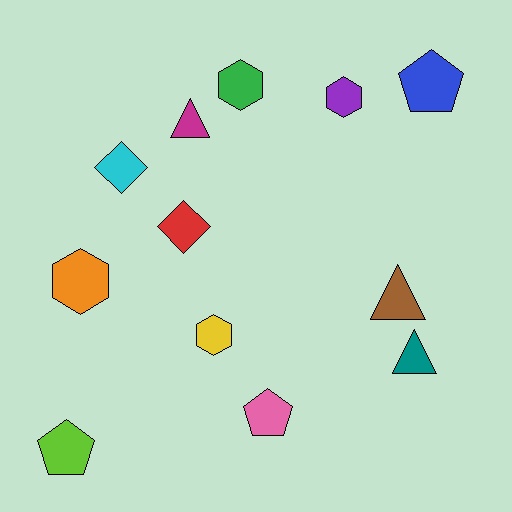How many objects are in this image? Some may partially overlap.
There are 12 objects.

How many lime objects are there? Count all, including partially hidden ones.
There is 1 lime object.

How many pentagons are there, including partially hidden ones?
There are 3 pentagons.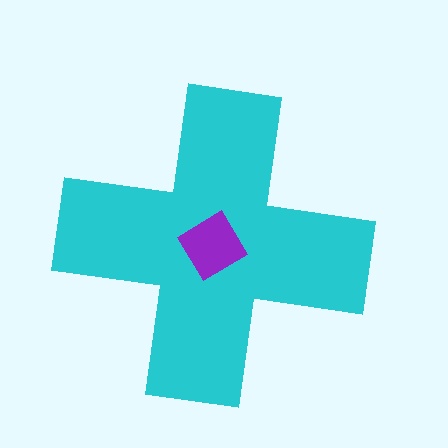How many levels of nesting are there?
2.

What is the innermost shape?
The purple diamond.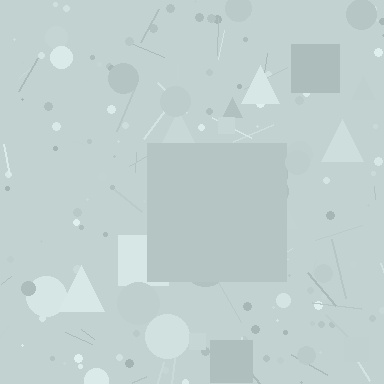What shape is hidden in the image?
A square is hidden in the image.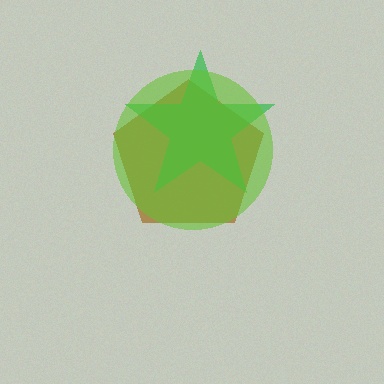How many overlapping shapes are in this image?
There are 3 overlapping shapes in the image.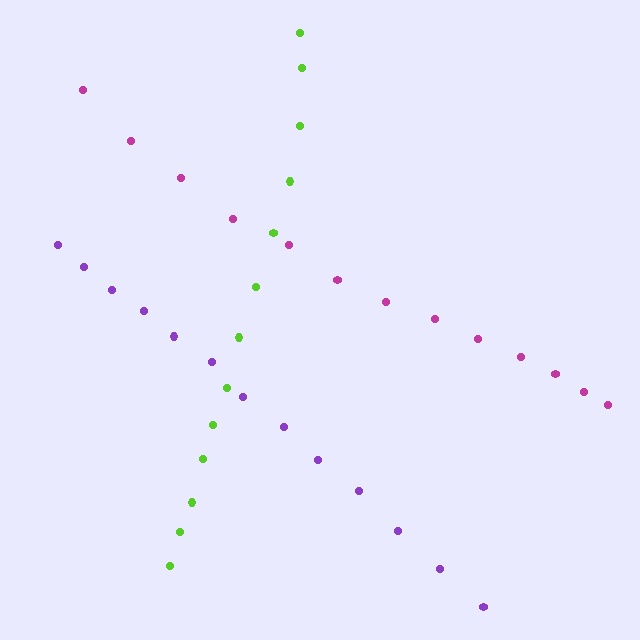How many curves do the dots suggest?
There are 3 distinct paths.